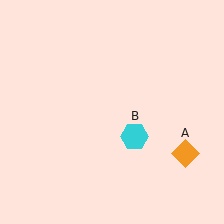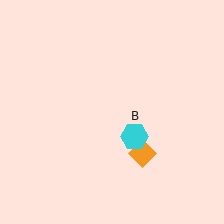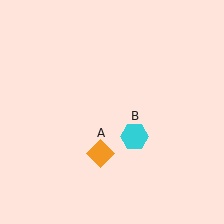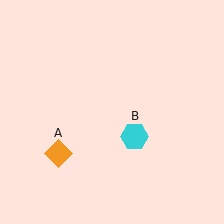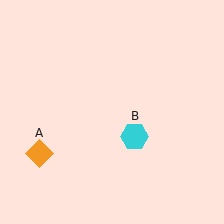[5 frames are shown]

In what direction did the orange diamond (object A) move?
The orange diamond (object A) moved left.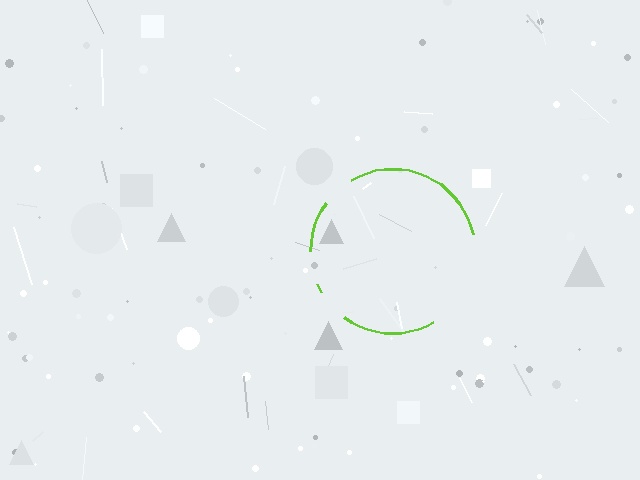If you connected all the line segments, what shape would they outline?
They would outline a circle.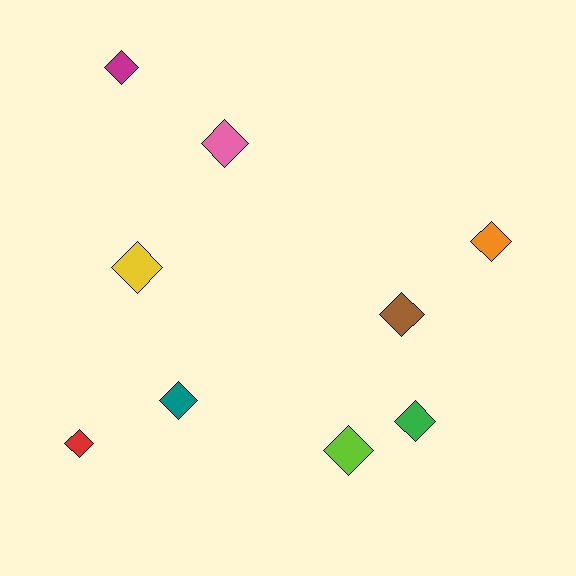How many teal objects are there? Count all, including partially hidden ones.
There is 1 teal object.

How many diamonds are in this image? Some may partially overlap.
There are 9 diamonds.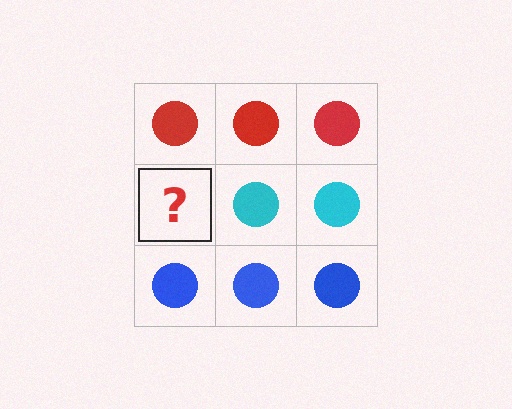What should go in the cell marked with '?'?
The missing cell should contain a cyan circle.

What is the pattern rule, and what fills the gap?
The rule is that each row has a consistent color. The gap should be filled with a cyan circle.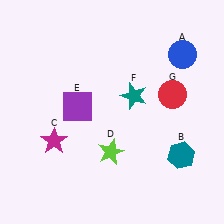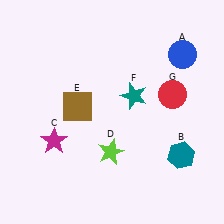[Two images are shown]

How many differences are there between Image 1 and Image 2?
There is 1 difference between the two images.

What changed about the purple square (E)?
In Image 1, E is purple. In Image 2, it changed to brown.